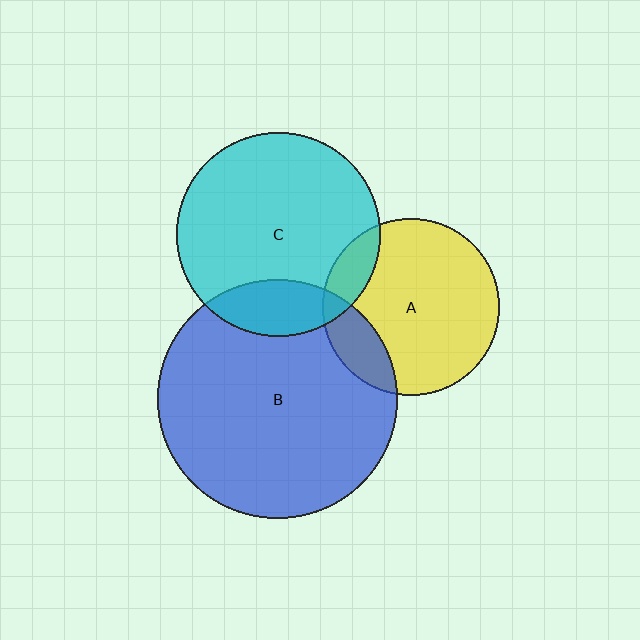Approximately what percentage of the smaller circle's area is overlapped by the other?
Approximately 15%.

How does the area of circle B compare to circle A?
Approximately 1.8 times.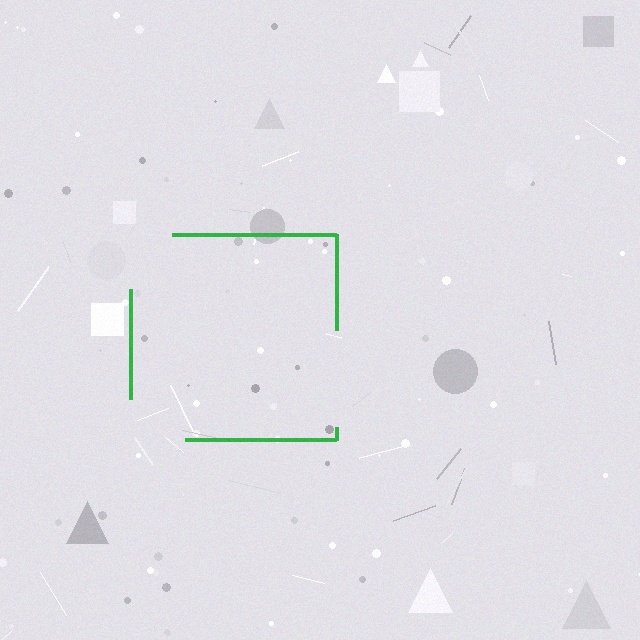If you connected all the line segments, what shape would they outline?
They would outline a square.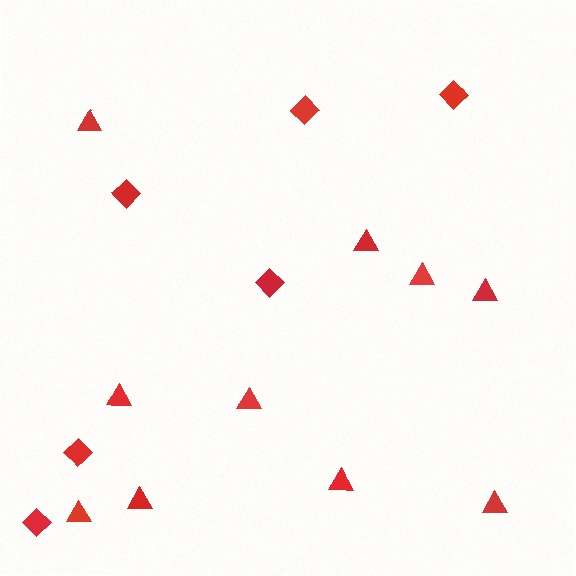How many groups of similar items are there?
There are 2 groups: one group of triangles (10) and one group of diamonds (6).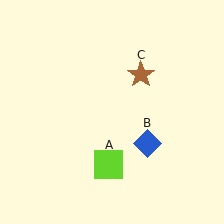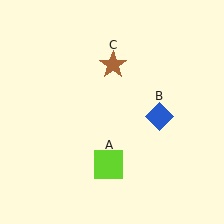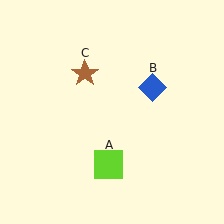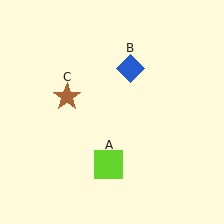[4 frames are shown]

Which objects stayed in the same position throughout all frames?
Lime square (object A) remained stationary.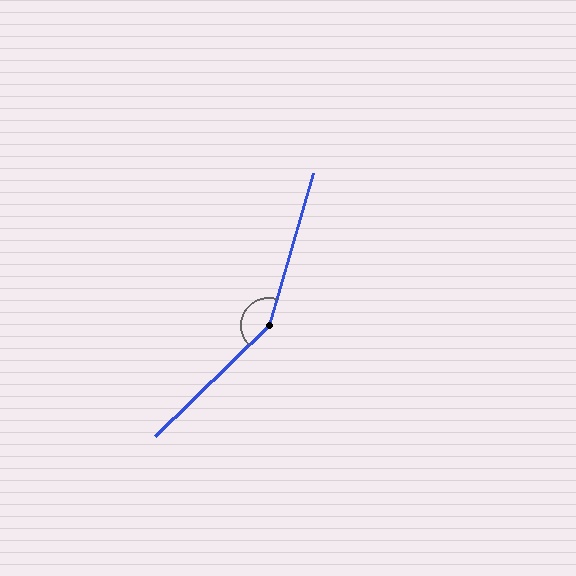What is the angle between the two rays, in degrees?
Approximately 151 degrees.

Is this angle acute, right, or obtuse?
It is obtuse.